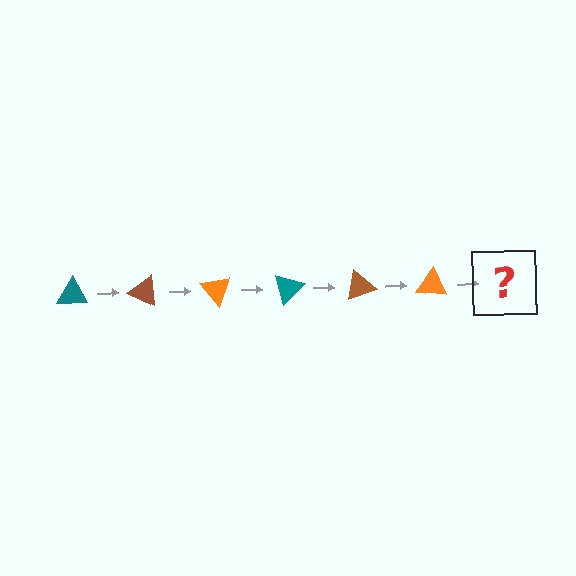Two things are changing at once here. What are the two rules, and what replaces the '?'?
The two rules are that it rotates 25 degrees each step and the color cycles through teal, brown, and orange. The '?' should be a teal triangle, rotated 150 degrees from the start.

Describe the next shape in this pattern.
It should be a teal triangle, rotated 150 degrees from the start.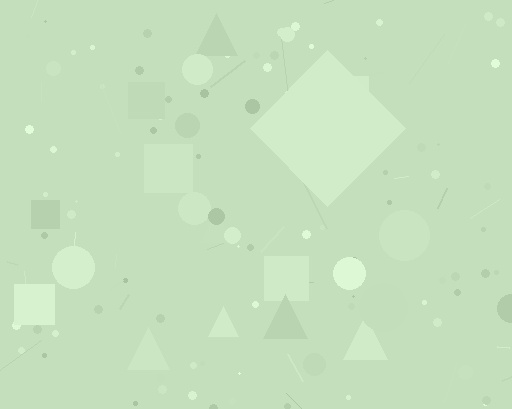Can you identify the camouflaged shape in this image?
The camouflaged shape is a diamond.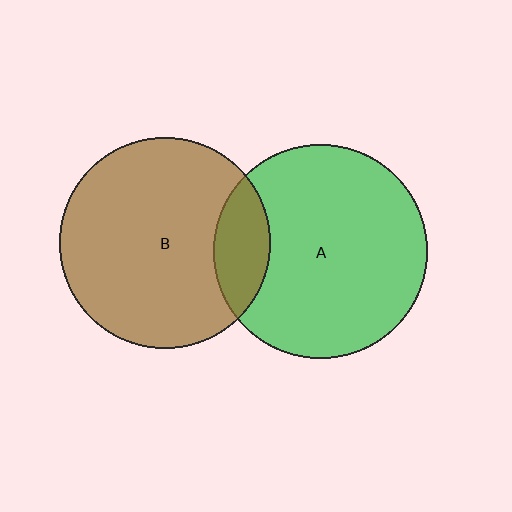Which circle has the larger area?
Circle A (green).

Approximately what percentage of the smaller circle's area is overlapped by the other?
Approximately 15%.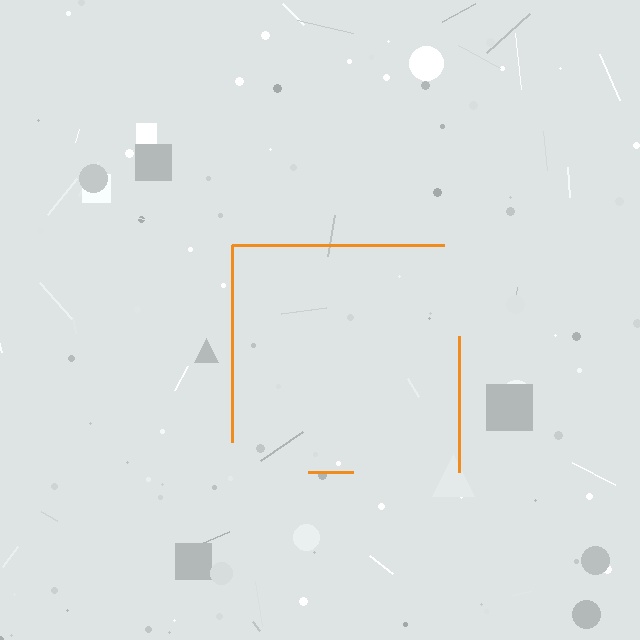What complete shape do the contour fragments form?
The contour fragments form a square.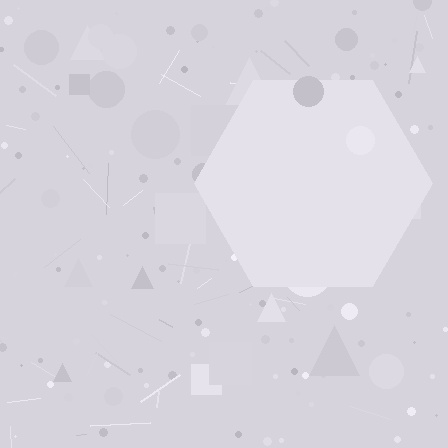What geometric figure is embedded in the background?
A hexagon is embedded in the background.